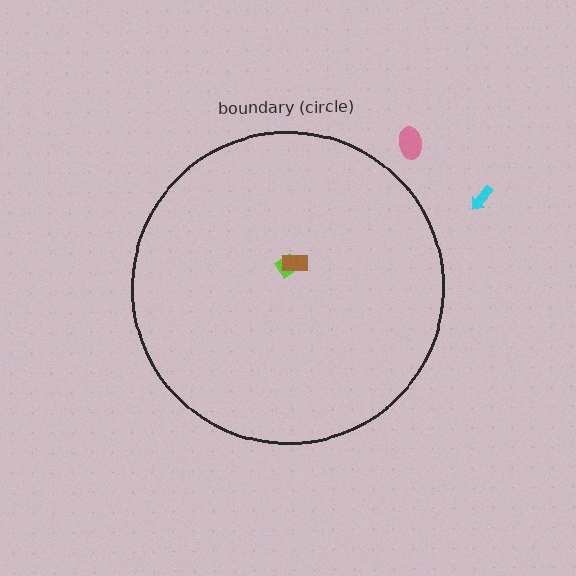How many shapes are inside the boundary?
2 inside, 2 outside.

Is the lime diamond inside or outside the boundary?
Inside.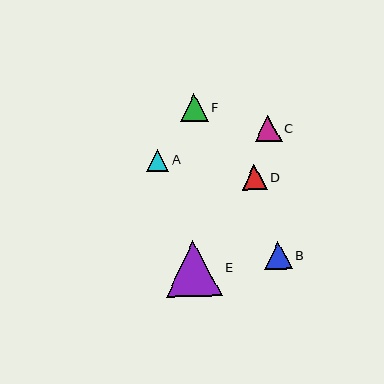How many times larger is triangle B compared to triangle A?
Triangle B is approximately 1.3 times the size of triangle A.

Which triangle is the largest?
Triangle E is the largest with a size of approximately 56 pixels.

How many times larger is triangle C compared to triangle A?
Triangle C is approximately 1.2 times the size of triangle A.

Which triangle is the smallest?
Triangle A is the smallest with a size of approximately 22 pixels.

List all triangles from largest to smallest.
From largest to smallest: E, B, F, C, D, A.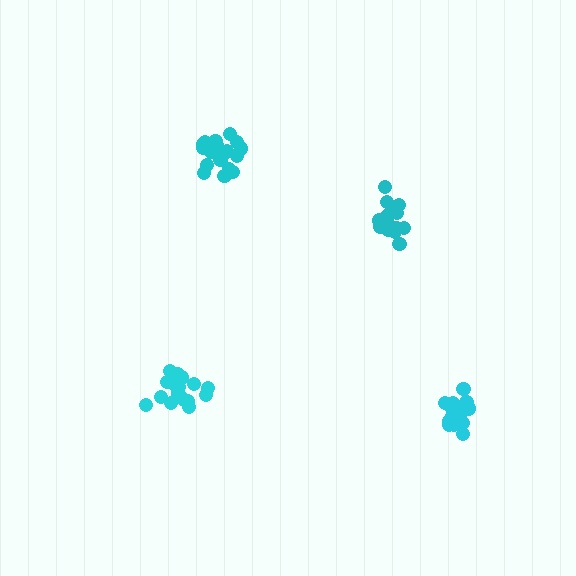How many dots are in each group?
Group 1: 15 dots, Group 2: 17 dots, Group 3: 16 dots, Group 4: 17 dots (65 total).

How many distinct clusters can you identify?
There are 4 distinct clusters.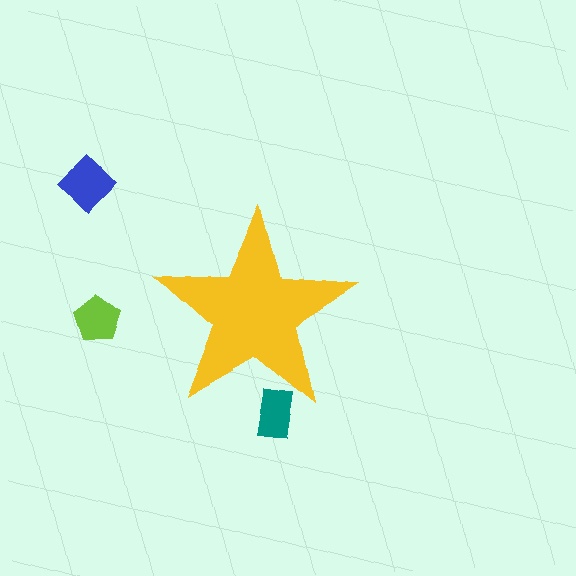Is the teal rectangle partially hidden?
Yes, the teal rectangle is partially hidden behind the yellow star.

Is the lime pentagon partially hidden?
No, the lime pentagon is fully visible.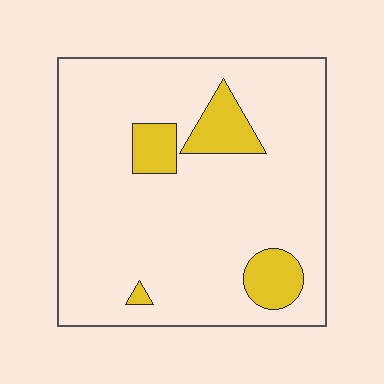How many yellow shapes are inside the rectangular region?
4.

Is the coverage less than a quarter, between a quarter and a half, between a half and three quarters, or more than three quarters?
Less than a quarter.